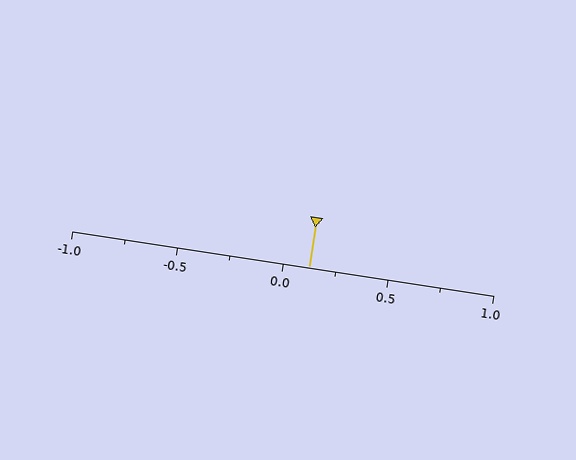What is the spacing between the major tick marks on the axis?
The major ticks are spaced 0.5 apart.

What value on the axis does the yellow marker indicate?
The marker indicates approximately 0.12.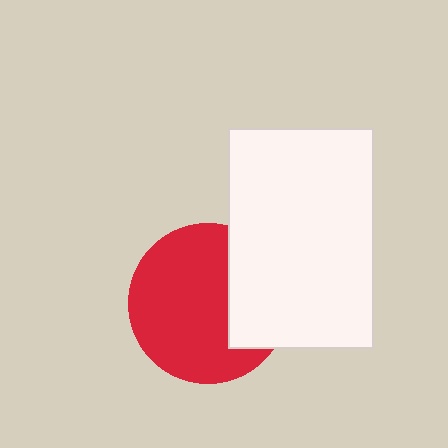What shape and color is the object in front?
The object in front is a white rectangle.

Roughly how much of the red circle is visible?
Most of it is visible (roughly 70%).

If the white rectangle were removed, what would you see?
You would see the complete red circle.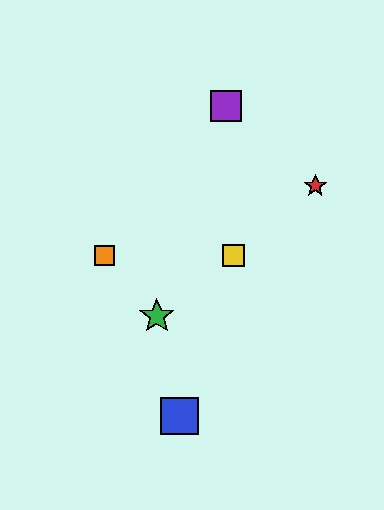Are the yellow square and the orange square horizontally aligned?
Yes, both are at y≈256.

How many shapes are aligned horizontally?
2 shapes (the yellow square, the orange square) are aligned horizontally.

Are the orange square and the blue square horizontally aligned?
No, the orange square is at y≈256 and the blue square is at y≈416.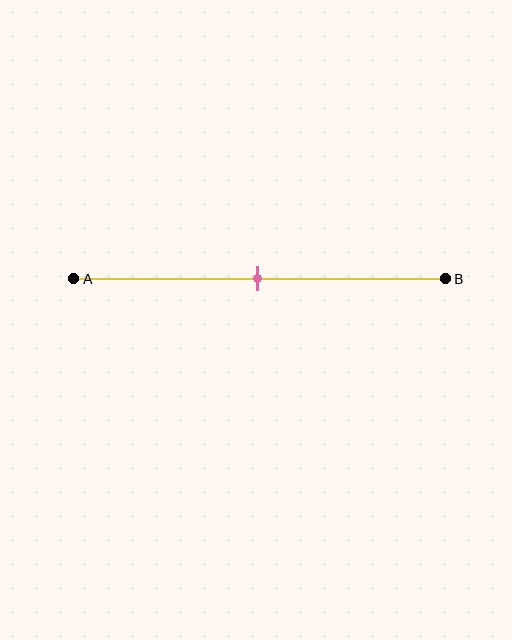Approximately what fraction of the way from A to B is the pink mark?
The pink mark is approximately 50% of the way from A to B.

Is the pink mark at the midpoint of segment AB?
Yes, the mark is approximately at the midpoint.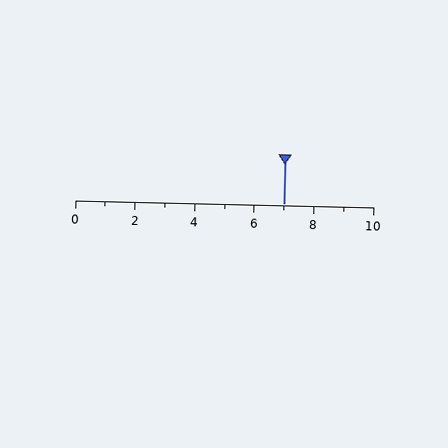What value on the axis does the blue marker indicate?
The marker indicates approximately 7.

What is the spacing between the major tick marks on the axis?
The major ticks are spaced 2 apart.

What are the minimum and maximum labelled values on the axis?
The axis runs from 0 to 10.